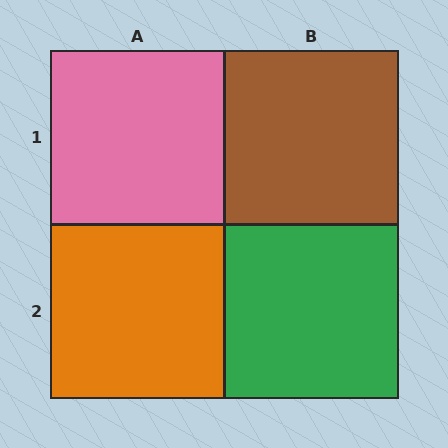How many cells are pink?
1 cell is pink.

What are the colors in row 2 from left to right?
Orange, green.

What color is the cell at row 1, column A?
Pink.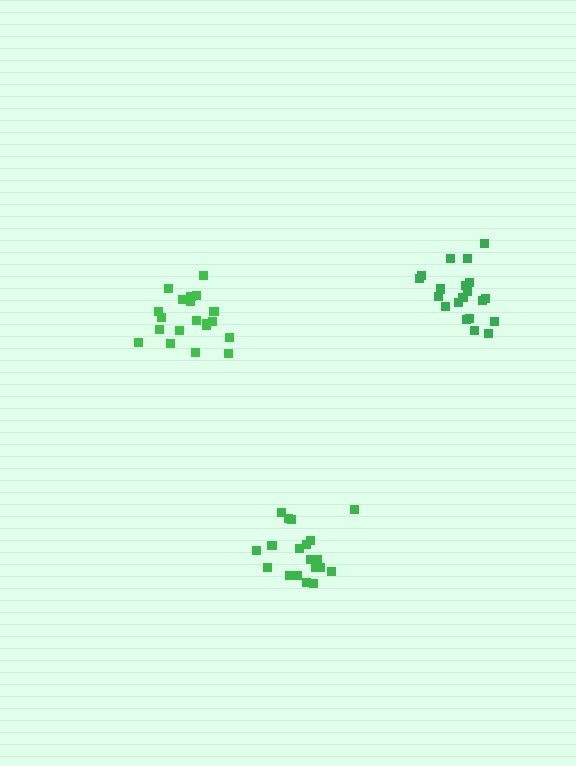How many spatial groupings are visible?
There are 3 spatial groupings.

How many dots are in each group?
Group 1: 19 dots, Group 2: 20 dots, Group 3: 20 dots (59 total).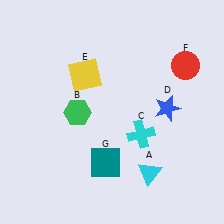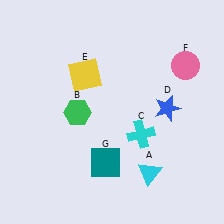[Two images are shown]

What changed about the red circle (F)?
In Image 1, F is red. In Image 2, it changed to pink.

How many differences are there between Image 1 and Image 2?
There is 1 difference between the two images.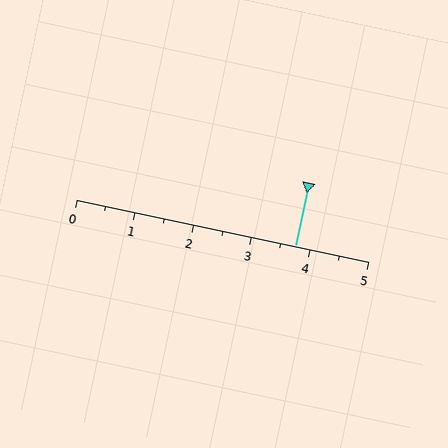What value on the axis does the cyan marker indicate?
The marker indicates approximately 3.8.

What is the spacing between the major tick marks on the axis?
The major ticks are spaced 1 apart.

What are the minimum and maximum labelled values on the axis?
The axis runs from 0 to 5.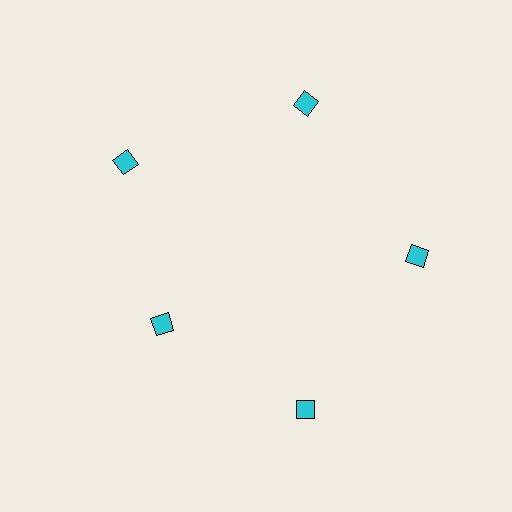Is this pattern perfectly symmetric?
No. The 5 cyan diamonds are arranged in a ring, but one element near the 8 o'clock position is pulled inward toward the center, breaking the 5-fold rotational symmetry.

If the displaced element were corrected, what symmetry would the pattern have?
It would have 5-fold rotational symmetry — the pattern would map onto itself every 72 degrees.